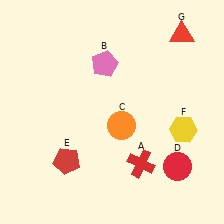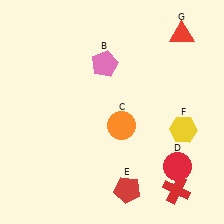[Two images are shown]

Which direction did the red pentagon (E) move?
The red pentagon (E) moved right.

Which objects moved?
The objects that moved are: the red cross (A), the red pentagon (E).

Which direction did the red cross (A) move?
The red cross (A) moved right.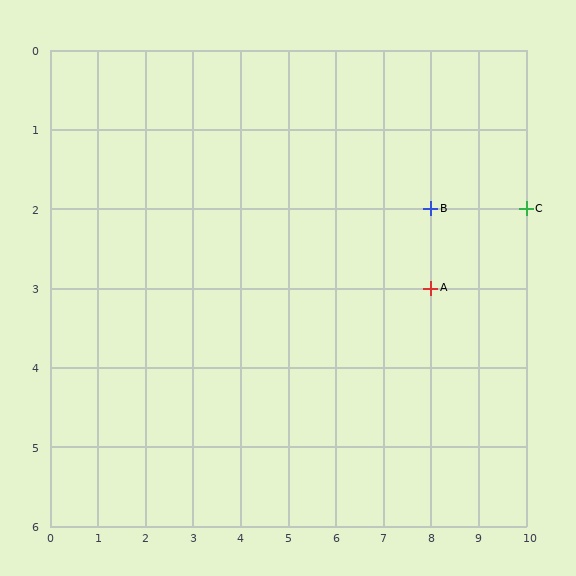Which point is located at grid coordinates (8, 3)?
Point A is at (8, 3).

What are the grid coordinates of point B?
Point B is at grid coordinates (8, 2).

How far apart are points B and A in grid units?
Points B and A are 1 row apart.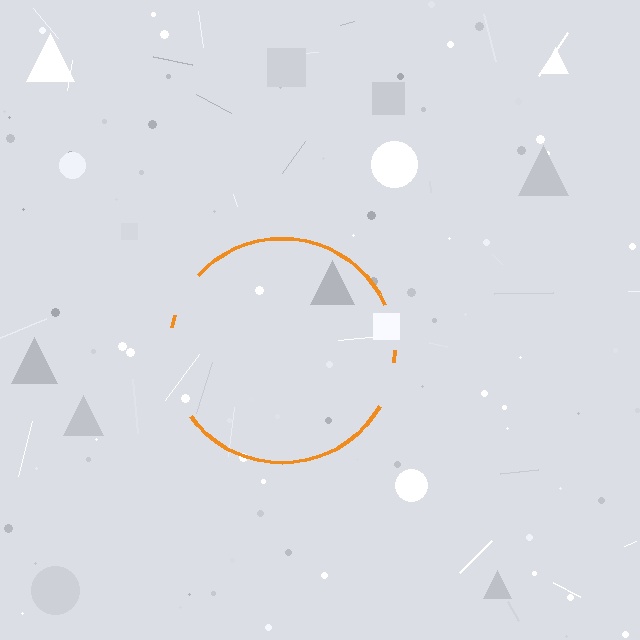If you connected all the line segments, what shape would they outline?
They would outline a circle.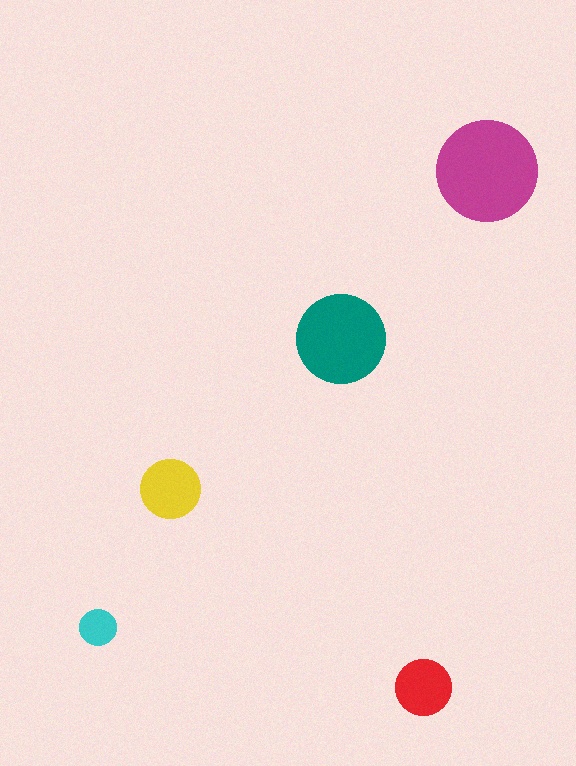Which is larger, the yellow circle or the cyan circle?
The yellow one.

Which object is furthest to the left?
The cyan circle is leftmost.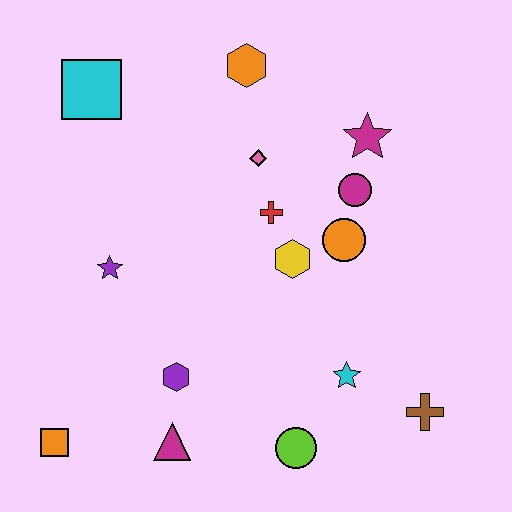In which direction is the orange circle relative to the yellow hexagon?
The orange circle is to the right of the yellow hexagon.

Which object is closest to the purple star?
The purple hexagon is closest to the purple star.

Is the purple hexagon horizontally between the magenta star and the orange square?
Yes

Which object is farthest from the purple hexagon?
The orange hexagon is farthest from the purple hexagon.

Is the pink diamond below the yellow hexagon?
No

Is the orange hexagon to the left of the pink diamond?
Yes